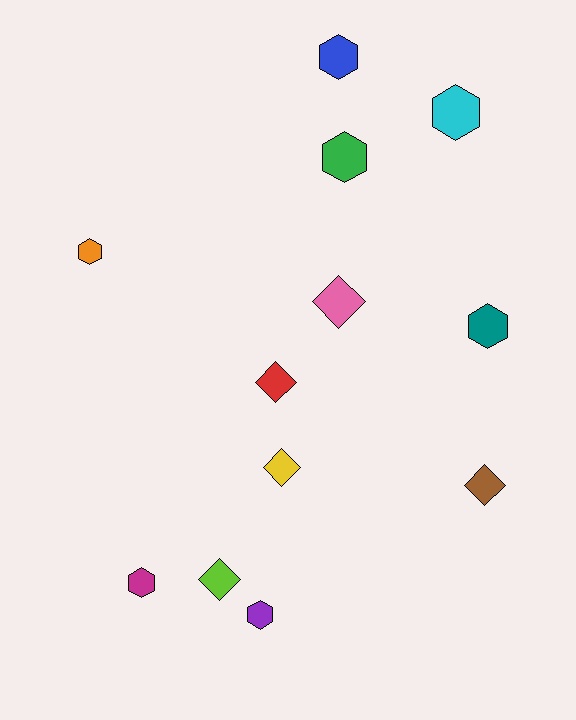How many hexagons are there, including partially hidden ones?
There are 7 hexagons.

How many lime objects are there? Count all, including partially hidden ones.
There is 1 lime object.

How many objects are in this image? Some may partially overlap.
There are 12 objects.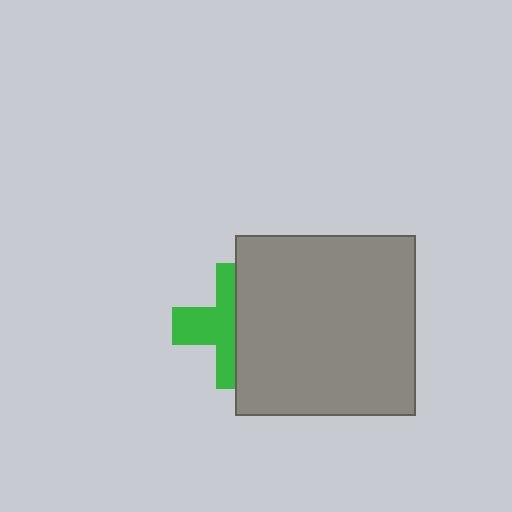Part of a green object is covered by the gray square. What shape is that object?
It is a cross.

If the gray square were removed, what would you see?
You would see the complete green cross.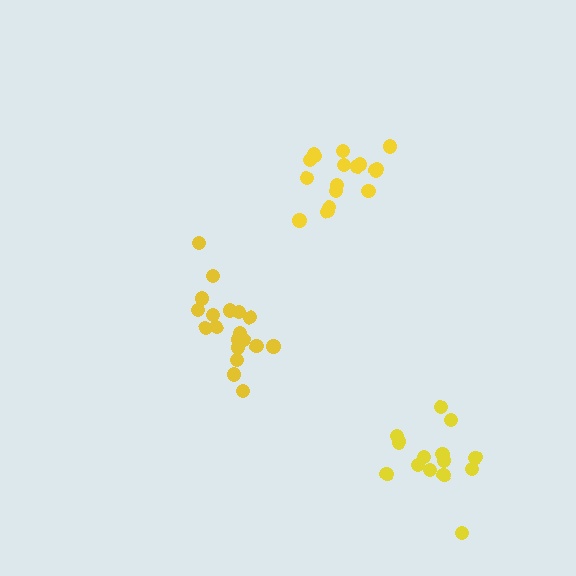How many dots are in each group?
Group 1: 17 dots, Group 2: 14 dots, Group 3: 19 dots (50 total).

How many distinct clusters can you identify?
There are 3 distinct clusters.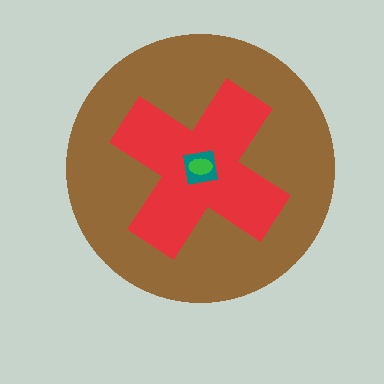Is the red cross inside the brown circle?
Yes.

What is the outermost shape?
The brown circle.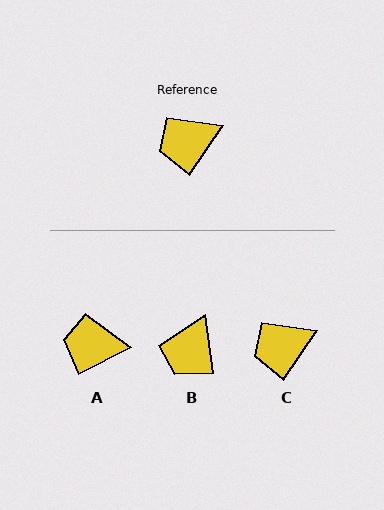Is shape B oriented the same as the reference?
No, it is off by about 41 degrees.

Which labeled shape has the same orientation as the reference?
C.